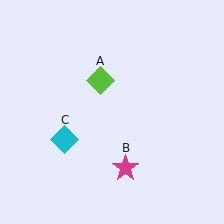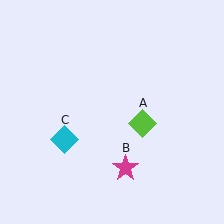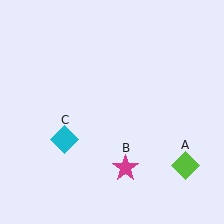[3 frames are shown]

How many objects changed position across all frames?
1 object changed position: lime diamond (object A).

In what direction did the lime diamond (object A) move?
The lime diamond (object A) moved down and to the right.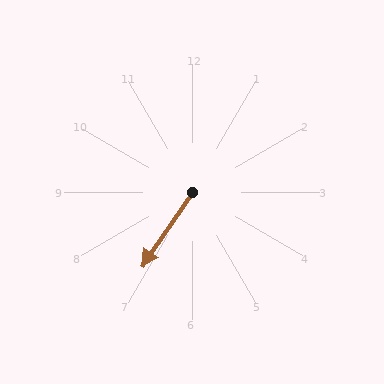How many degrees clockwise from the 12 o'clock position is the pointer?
Approximately 214 degrees.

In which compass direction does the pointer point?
Southwest.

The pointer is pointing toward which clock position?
Roughly 7 o'clock.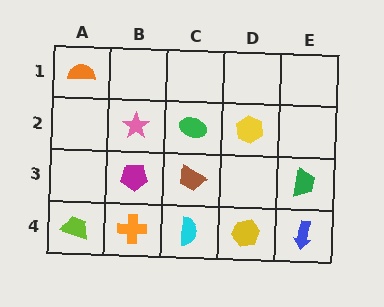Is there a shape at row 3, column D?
No, that cell is empty.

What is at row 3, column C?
A brown trapezoid.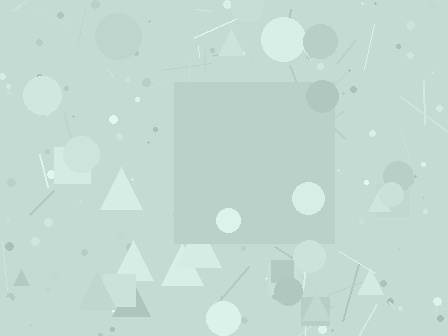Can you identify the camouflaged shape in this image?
The camouflaged shape is a square.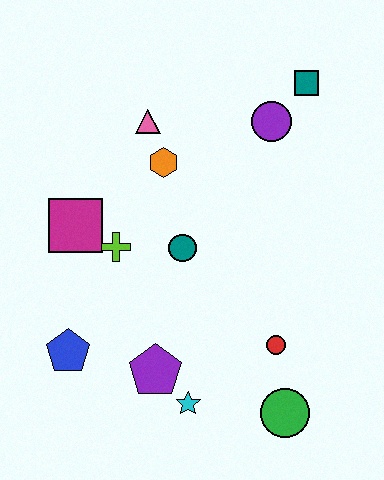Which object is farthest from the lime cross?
The teal square is farthest from the lime cross.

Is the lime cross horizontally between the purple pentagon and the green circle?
No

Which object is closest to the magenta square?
The lime cross is closest to the magenta square.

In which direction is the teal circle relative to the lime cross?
The teal circle is to the right of the lime cross.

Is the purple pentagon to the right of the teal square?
No